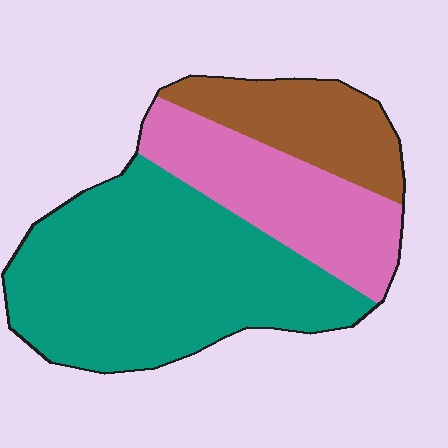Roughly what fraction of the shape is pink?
Pink takes up about one quarter (1/4) of the shape.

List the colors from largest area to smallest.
From largest to smallest: teal, pink, brown.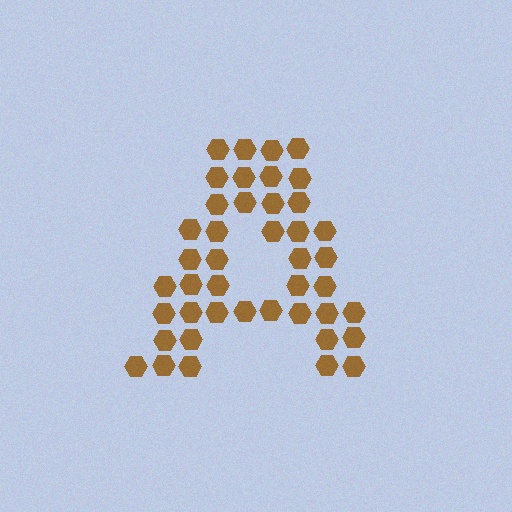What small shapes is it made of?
It is made of small hexagons.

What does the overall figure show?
The overall figure shows the letter A.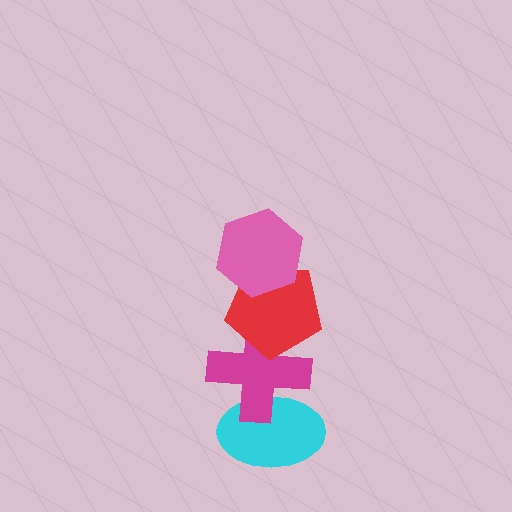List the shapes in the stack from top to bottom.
From top to bottom: the pink hexagon, the red pentagon, the magenta cross, the cyan ellipse.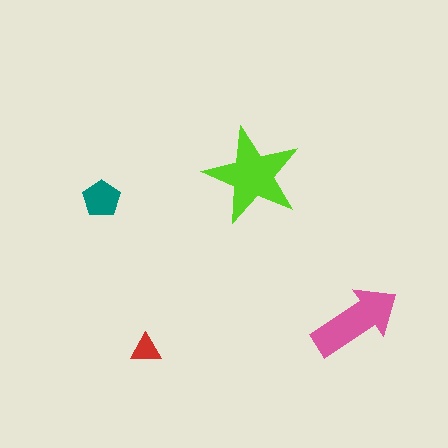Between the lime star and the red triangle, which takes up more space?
The lime star.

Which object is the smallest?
The red triangle.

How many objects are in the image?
There are 4 objects in the image.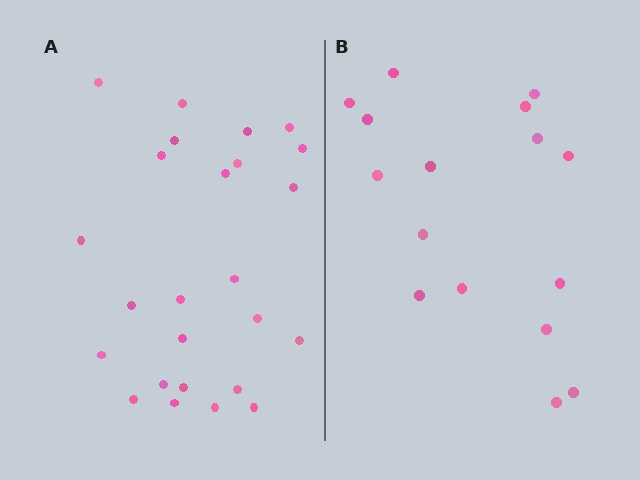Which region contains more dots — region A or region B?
Region A (the left region) has more dots.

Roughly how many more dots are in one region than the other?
Region A has roughly 8 or so more dots than region B.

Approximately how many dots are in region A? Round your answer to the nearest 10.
About 20 dots. (The exact count is 25, which rounds to 20.)